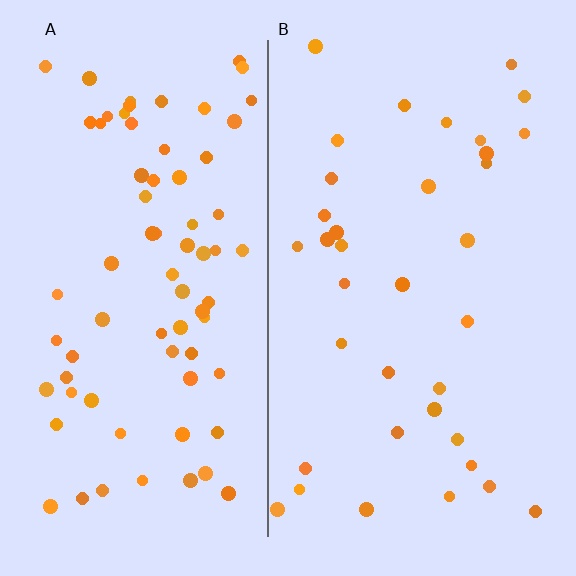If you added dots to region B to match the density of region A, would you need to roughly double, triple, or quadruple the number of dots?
Approximately double.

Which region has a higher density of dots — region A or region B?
A (the left).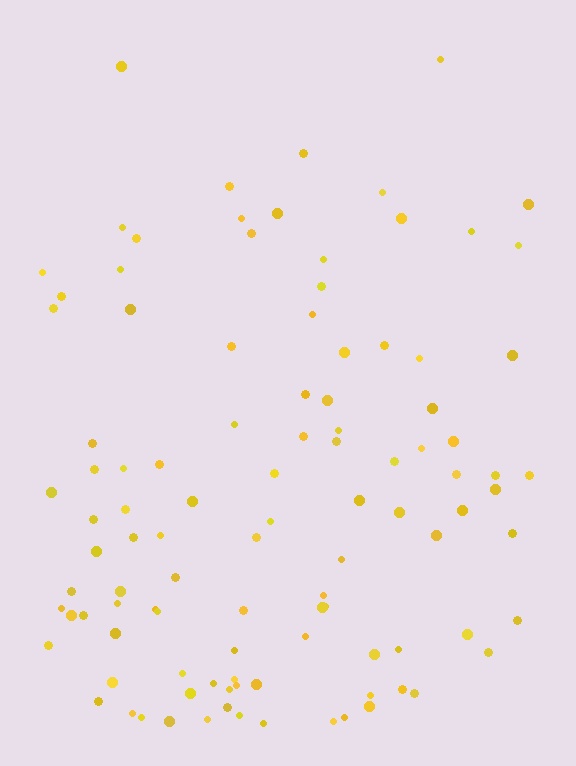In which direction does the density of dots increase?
From top to bottom, with the bottom side densest.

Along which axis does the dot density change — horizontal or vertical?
Vertical.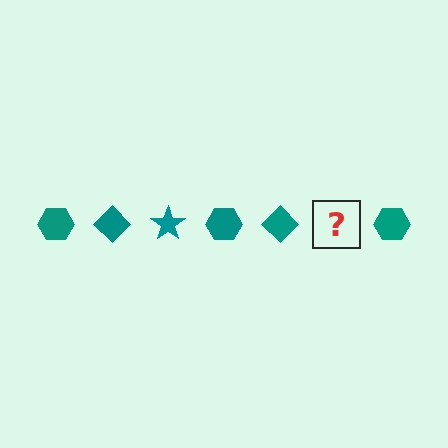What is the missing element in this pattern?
The missing element is a teal star.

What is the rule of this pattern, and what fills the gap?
The rule is that the pattern cycles through hexagon, diamond, star shapes in teal. The gap should be filled with a teal star.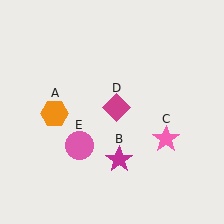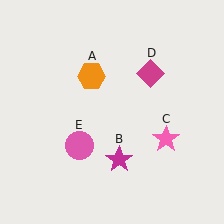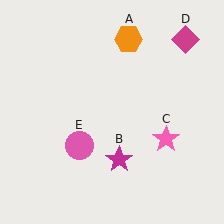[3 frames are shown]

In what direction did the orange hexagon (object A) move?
The orange hexagon (object A) moved up and to the right.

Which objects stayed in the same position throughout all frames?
Magenta star (object B) and pink star (object C) and pink circle (object E) remained stationary.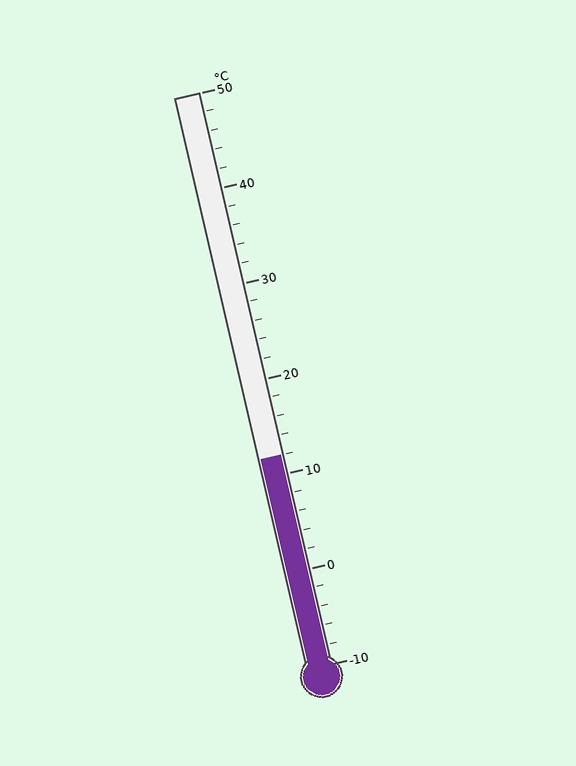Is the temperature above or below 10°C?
The temperature is above 10°C.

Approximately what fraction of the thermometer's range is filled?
The thermometer is filled to approximately 35% of its range.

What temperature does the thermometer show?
The thermometer shows approximately 12°C.